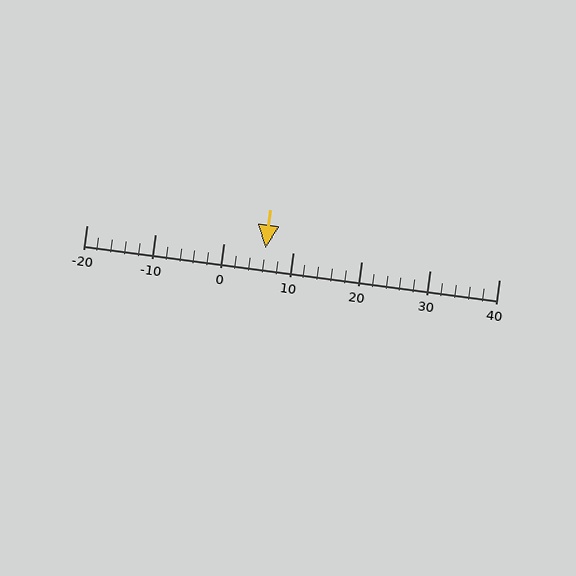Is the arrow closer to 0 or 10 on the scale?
The arrow is closer to 10.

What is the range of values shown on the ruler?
The ruler shows values from -20 to 40.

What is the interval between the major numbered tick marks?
The major tick marks are spaced 10 units apart.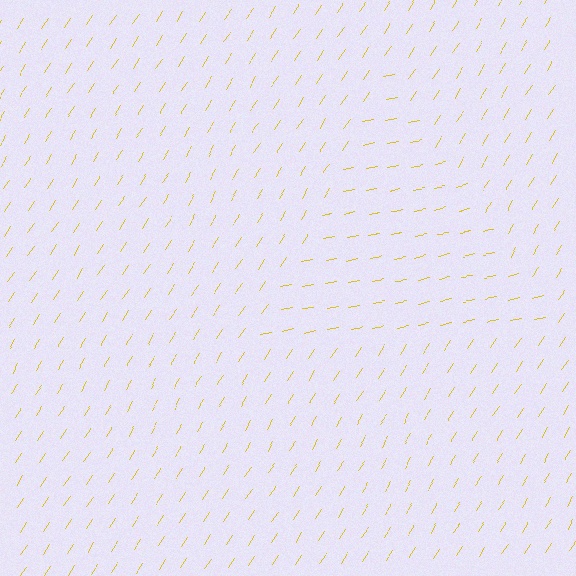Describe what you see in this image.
The image is filled with small yellow line segments. A triangle region in the image has lines oriented differently from the surrounding lines, creating a visible texture boundary.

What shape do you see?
I see a triangle.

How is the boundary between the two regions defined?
The boundary is defined purely by a change in line orientation (approximately 45 degrees difference). All lines are the same color and thickness.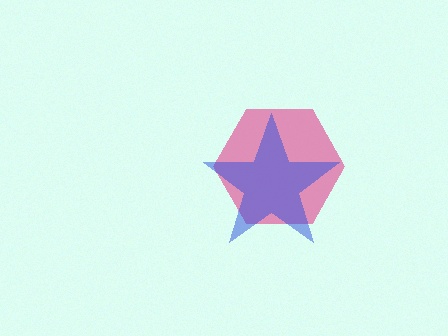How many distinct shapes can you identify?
There are 2 distinct shapes: a pink hexagon, a blue star.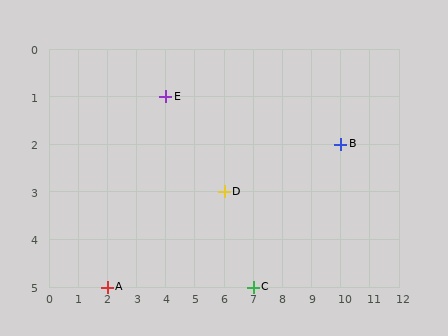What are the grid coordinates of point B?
Point B is at grid coordinates (10, 2).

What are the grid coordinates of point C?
Point C is at grid coordinates (7, 5).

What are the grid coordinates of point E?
Point E is at grid coordinates (4, 1).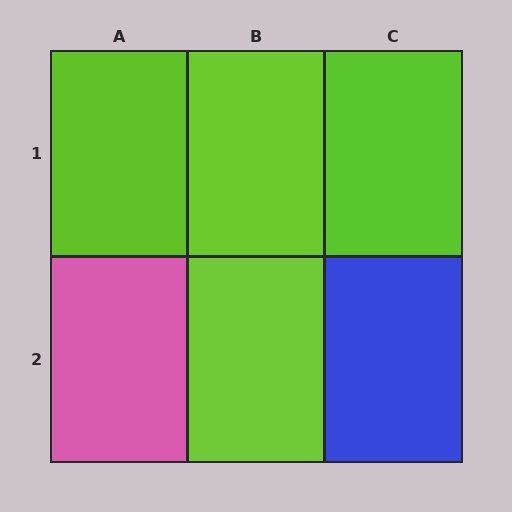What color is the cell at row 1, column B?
Lime.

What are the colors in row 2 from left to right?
Pink, lime, blue.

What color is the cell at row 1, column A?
Lime.